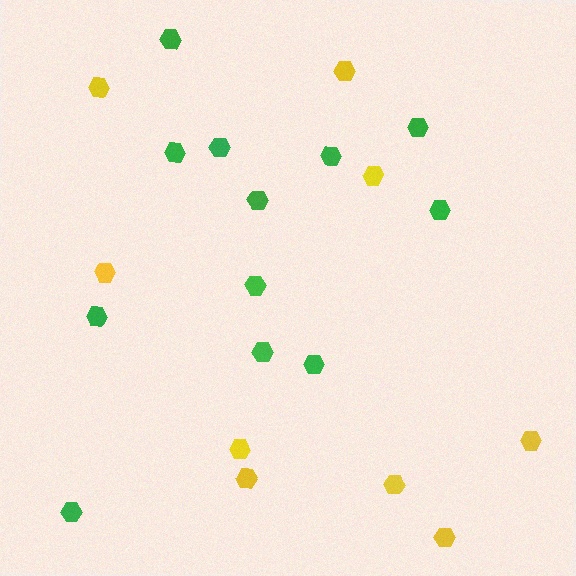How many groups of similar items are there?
There are 2 groups: one group of yellow hexagons (9) and one group of green hexagons (12).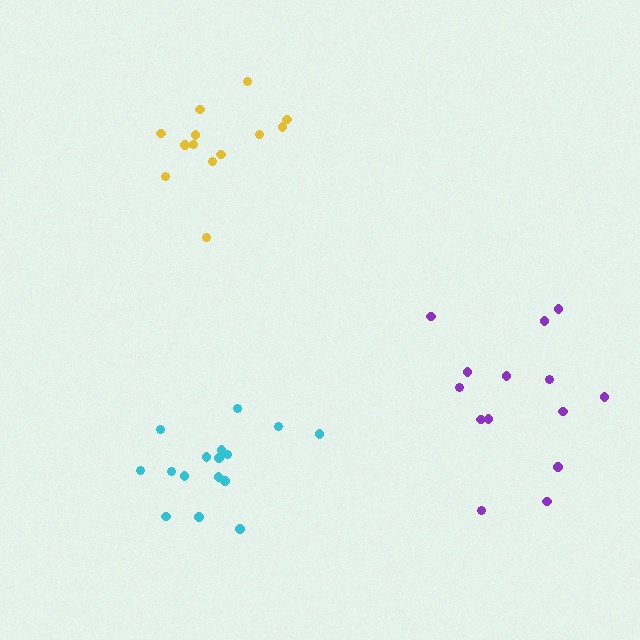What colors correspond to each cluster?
The clusters are colored: purple, yellow, cyan.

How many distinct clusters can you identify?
There are 3 distinct clusters.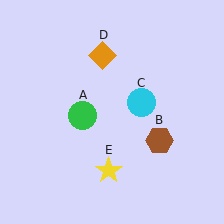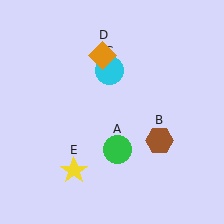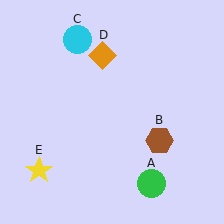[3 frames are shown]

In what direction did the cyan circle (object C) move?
The cyan circle (object C) moved up and to the left.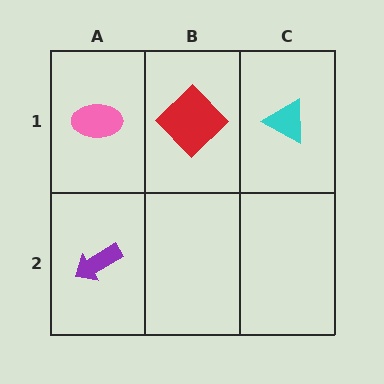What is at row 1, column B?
A red diamond.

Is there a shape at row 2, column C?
No, that cell is empty.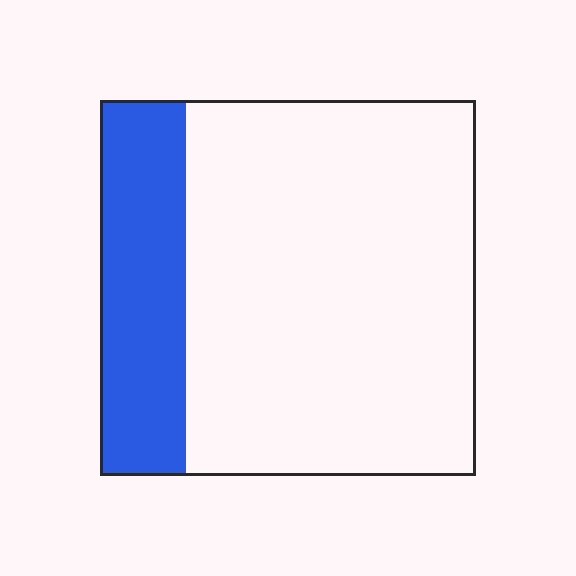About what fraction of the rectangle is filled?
About one quarter (1/4).